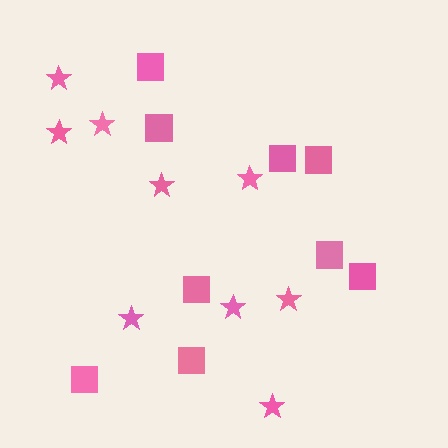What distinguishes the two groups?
There are 2 groups: one group of squares (9) and one group of stars (9).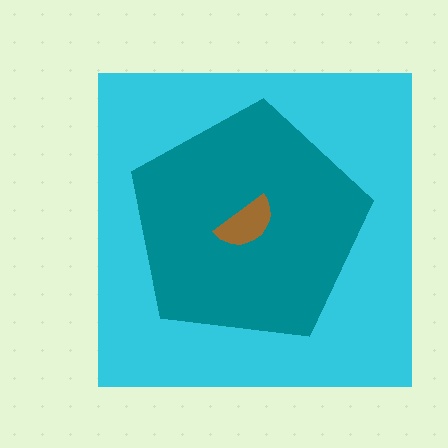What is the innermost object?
The brown semicircle.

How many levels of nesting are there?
3.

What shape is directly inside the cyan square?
The teal pentagon.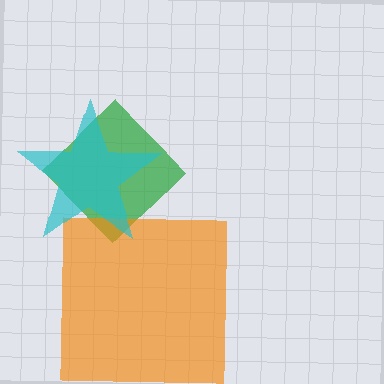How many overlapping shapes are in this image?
There are 3 overlapping shapes in the image.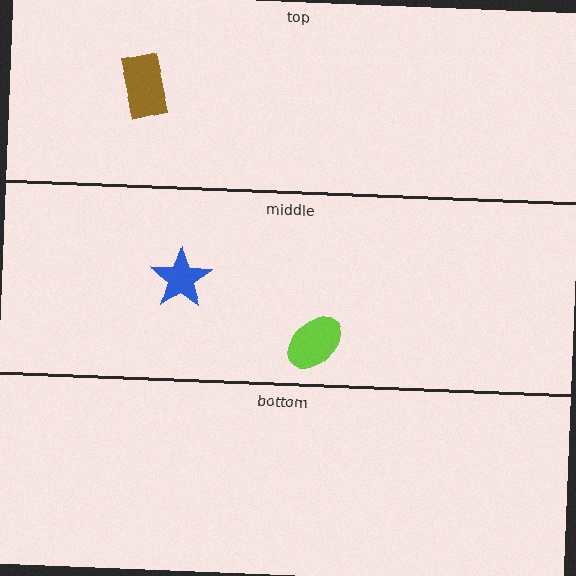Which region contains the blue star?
The middle region.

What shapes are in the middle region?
The blue star, the lime ellipse.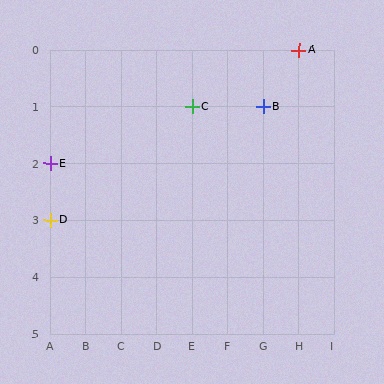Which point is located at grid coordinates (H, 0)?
Point A is at (H, 0).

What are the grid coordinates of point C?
Point C is at grid coordinates (E, 1).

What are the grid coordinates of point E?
Point E is at grid coordinates (A, 2).